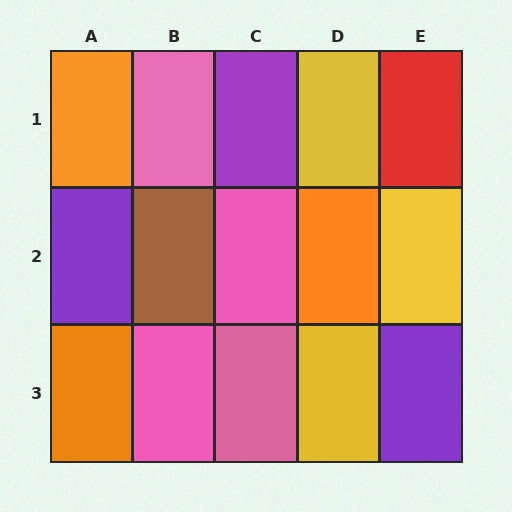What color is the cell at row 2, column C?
Pink.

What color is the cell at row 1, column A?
Orange.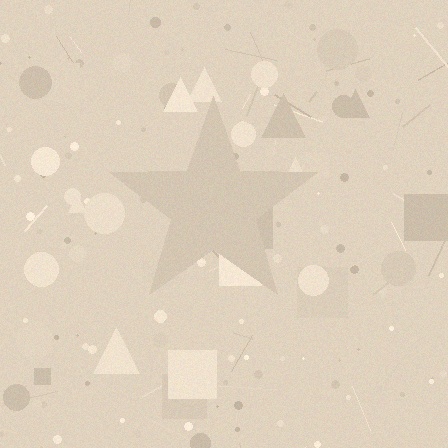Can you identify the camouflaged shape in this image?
The camouflaged shape is a star.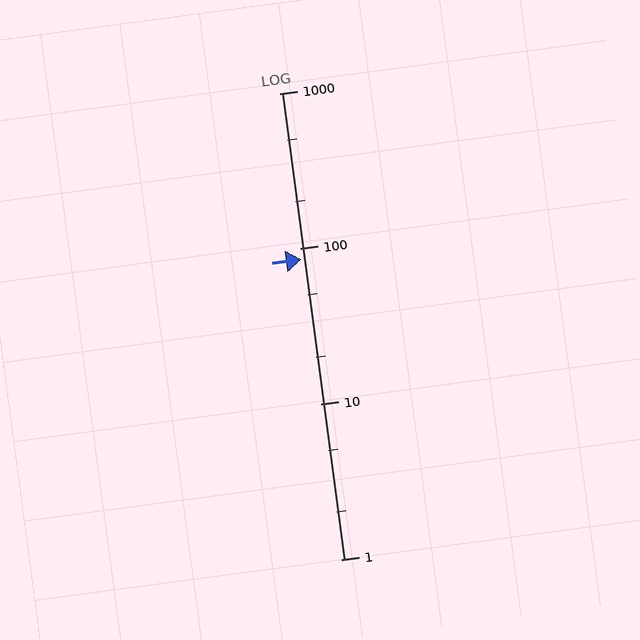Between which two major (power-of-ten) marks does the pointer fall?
The pointer is between 10 and 100.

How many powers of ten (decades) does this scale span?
The scale spans 3 decades, from 1 to 1000.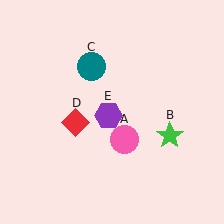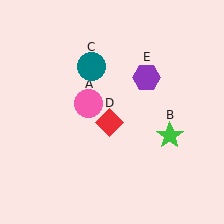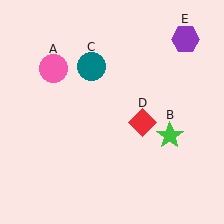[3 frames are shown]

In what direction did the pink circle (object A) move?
The pink circle (object A) moved up and to the left.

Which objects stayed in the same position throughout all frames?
Green star (object B) and teal circle (object C) remained stationary.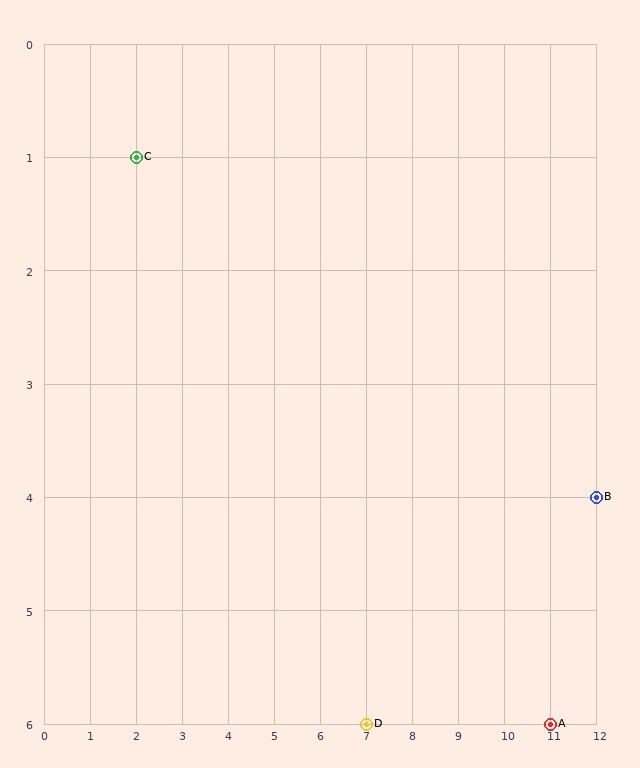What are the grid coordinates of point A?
Point A is at grid coordinates (11, 6).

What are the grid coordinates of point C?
Point C is at grid coordinates (2, 1).